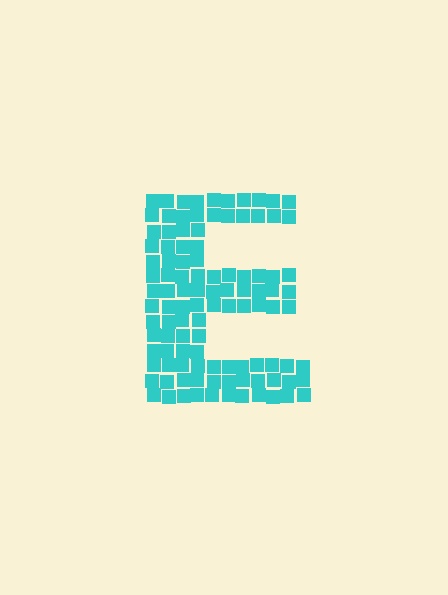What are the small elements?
The small elements are squares.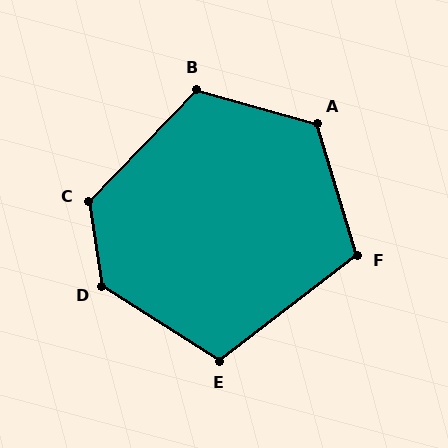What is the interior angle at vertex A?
Approximately 122 degrees (obtuse).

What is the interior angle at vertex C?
Approximately 127 degrees (obtuse).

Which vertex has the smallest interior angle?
E, at approximately 110 degrees.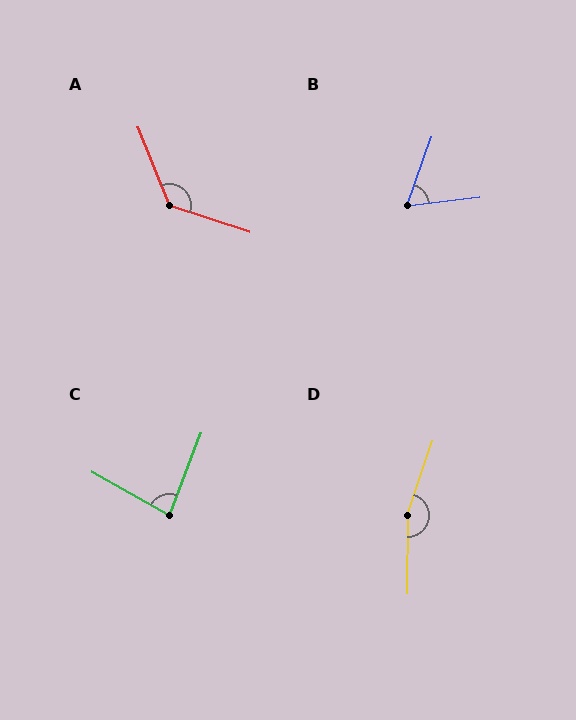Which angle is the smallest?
B, at approximately 64 degrees.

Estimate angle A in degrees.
Approximately 130 degrees.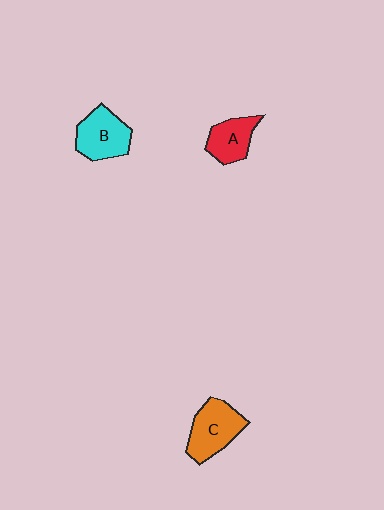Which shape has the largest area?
Shape C (orange).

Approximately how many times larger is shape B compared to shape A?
Approximately 1.3 times.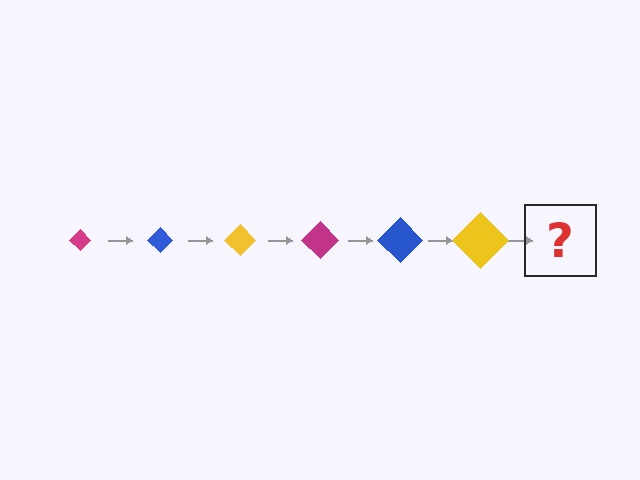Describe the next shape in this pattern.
It should be a magenta diamond, larger than the previous one.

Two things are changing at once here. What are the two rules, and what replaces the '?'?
The two rules are that the diamond grows larger each step and the color cycles through magenta, blue, and yellow. The '?' should be a magenta diamond, larger than the previous one.